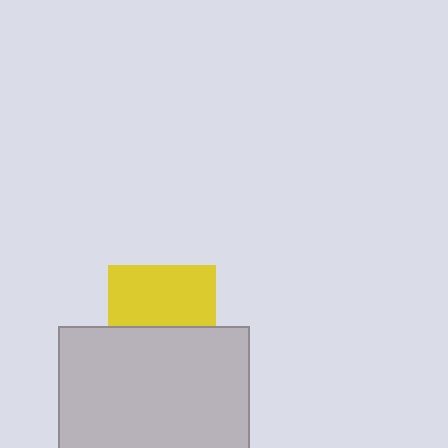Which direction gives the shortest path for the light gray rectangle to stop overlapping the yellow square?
Moving down gives the shortest separation.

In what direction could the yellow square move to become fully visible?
The yellow square could move up. That would shift it out from behind the light gray rectangle entirely.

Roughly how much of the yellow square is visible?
About half of it is visible (roughly 57%).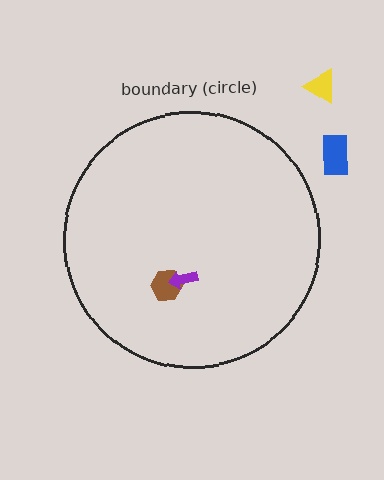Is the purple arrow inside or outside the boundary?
Inside.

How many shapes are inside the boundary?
2 inside, 2 outside.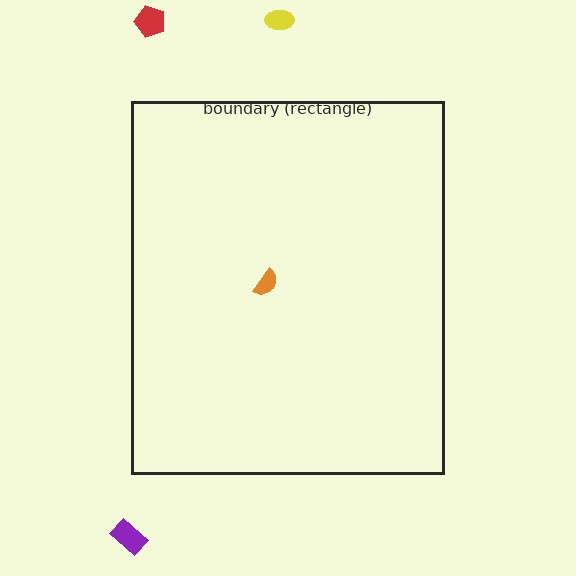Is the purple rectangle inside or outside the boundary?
Outside.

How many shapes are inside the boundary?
1 inside, 3 outside.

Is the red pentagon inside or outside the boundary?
Outside.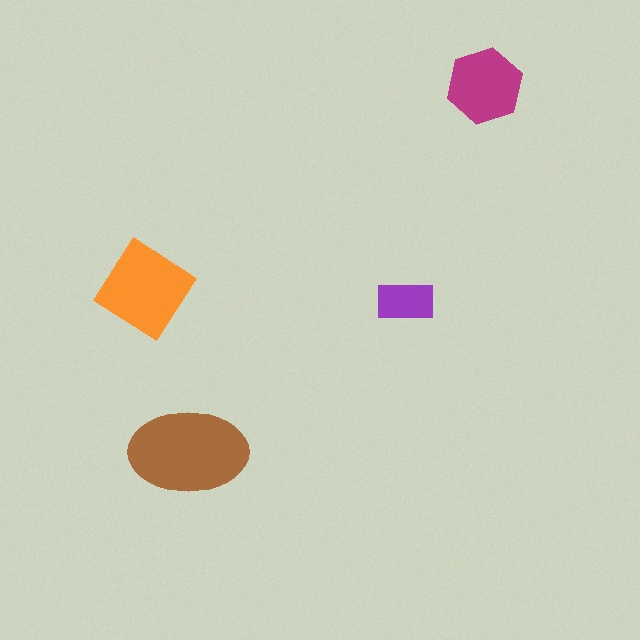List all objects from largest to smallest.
The brown ellipse, the orange diamond, the magenta hexagon, the purple rectangle.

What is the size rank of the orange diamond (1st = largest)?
2nd.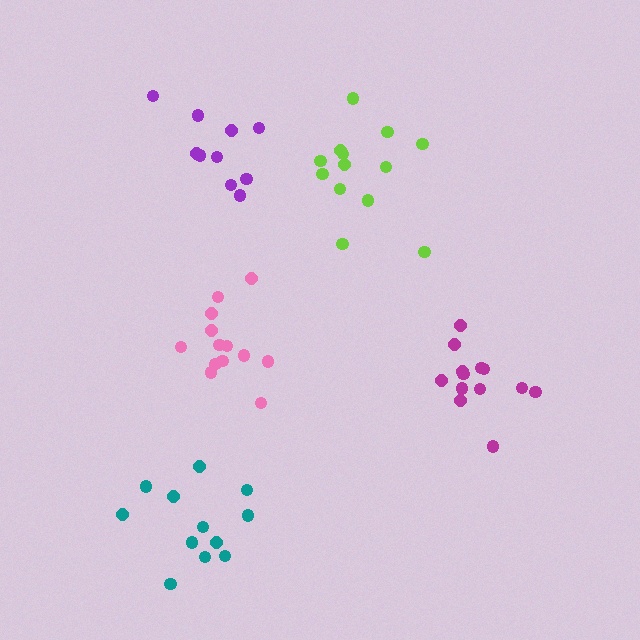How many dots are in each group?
Group 1: 12 dots, Group 2: 13 dots, Group 3: 13 dots, Group 4: 13 dots, Group 5: 10 dots (61 total).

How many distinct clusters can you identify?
There are 5 distinct clusters.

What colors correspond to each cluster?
The clusters are colored: teal, lime, pink, magenta, purple.